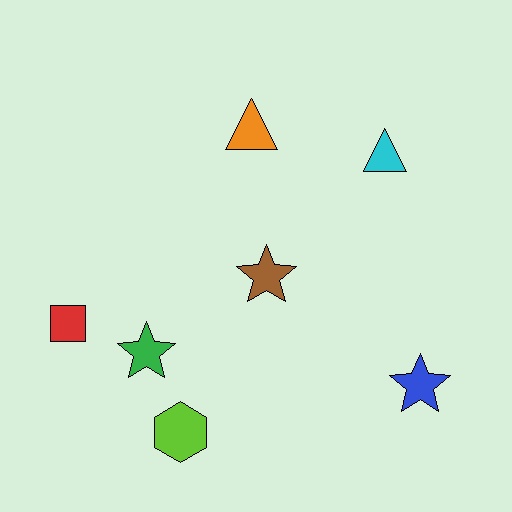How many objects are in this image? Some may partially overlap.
There are 7 objects.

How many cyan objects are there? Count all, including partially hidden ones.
There is 1 cyan object.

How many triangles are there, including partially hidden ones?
There are 2 triangles.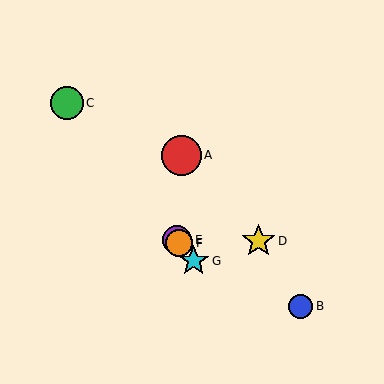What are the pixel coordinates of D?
Object D is at (258, 241).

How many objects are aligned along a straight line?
4 objects (C, E, F, G) are aligned along a straight line.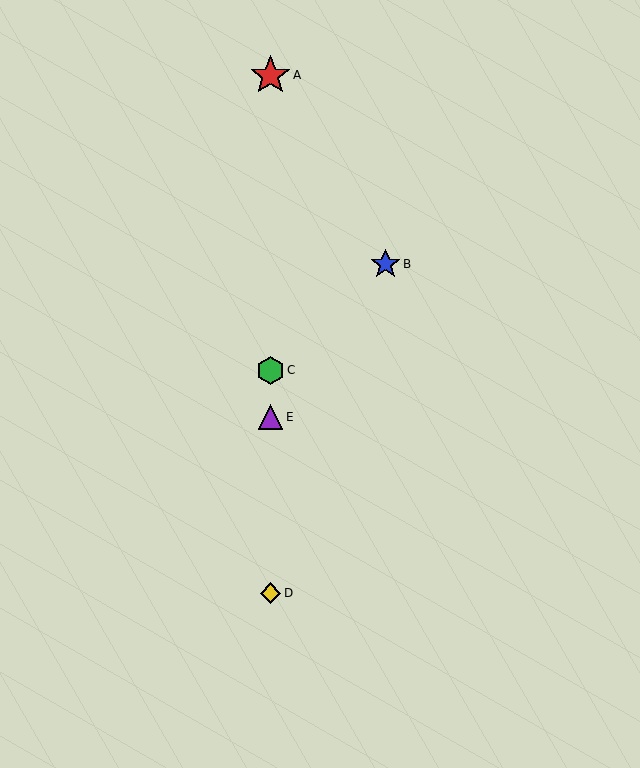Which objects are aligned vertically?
Objects A, C, D, E are aligned vertically.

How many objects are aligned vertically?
4 objects (A, C, D, E) are aligned vertically.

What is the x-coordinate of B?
Object B is at x≈385.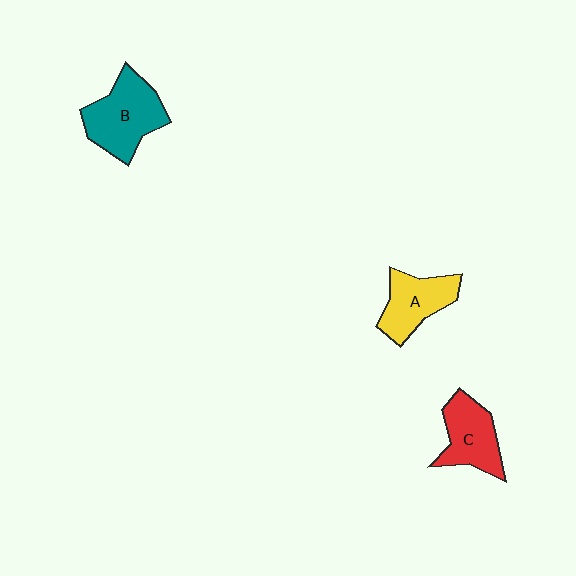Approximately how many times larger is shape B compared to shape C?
Approximately 1.3 times.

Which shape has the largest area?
Shape B (teal).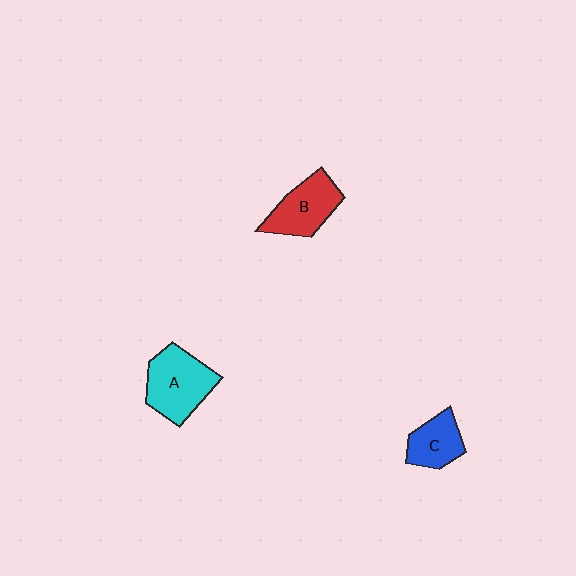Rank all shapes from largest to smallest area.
From largest to smallest: A (cyan), B (red), C (blue).